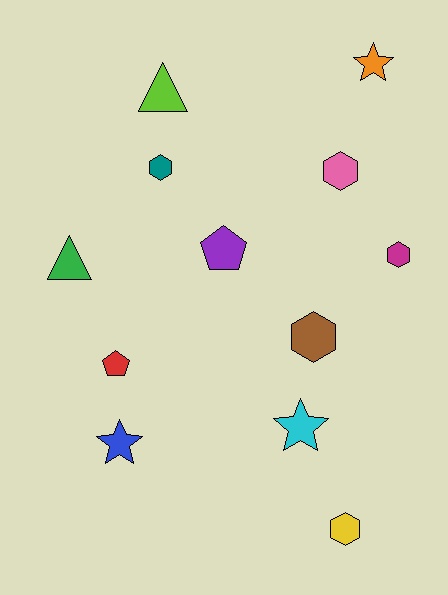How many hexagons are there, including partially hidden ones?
There are 5 hexagons.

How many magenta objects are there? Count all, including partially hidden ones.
There is 1 magenta object.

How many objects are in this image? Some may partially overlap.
There are 12 objects.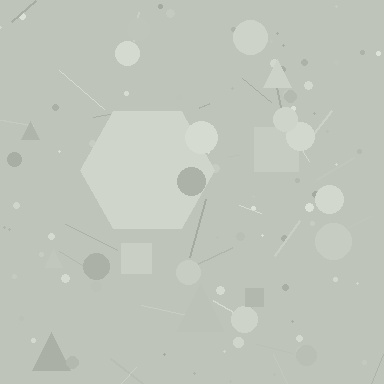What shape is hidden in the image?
A hexagon is hidden in the image.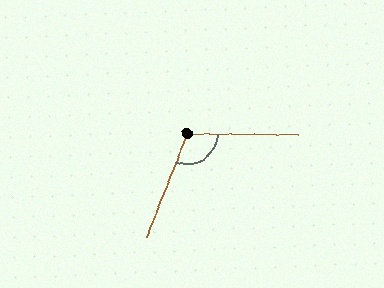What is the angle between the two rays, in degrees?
Approximately 111 degrees.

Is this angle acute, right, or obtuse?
It is obtuse.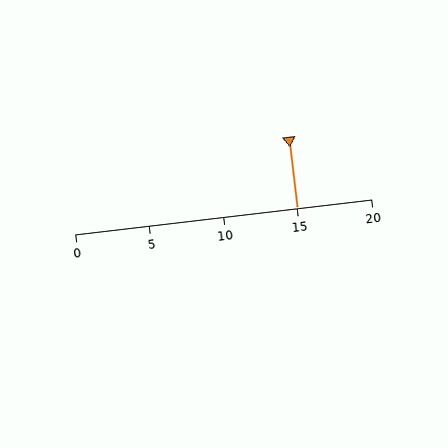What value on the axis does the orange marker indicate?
The marker indicates approximately 15.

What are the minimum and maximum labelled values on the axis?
The axis runs from 0 to 20.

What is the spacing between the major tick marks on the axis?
The major ticks are spaced 5 apart.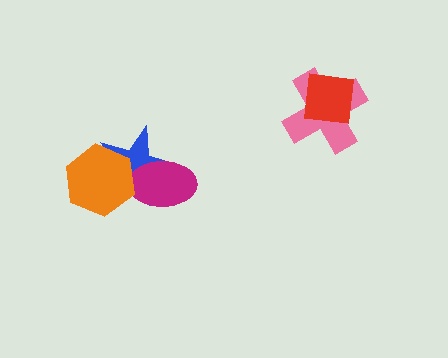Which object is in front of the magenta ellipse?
The orange hexagon is in front of the magenta ellipse.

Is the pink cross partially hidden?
Yes, it is partially covered by another shape.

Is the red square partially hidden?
No, no other shape covers it.